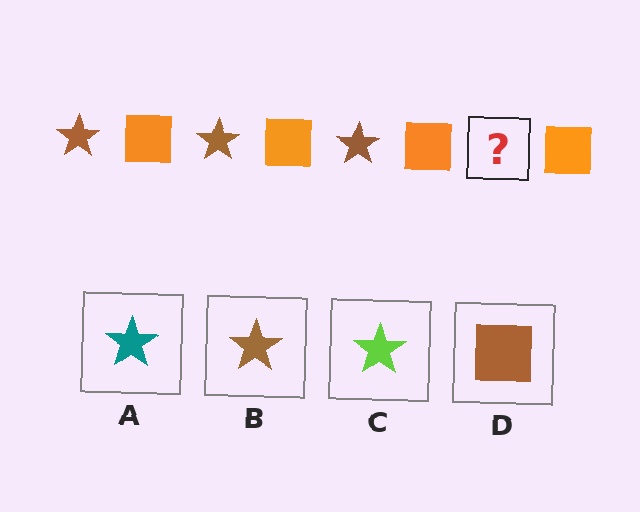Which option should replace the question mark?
Option B.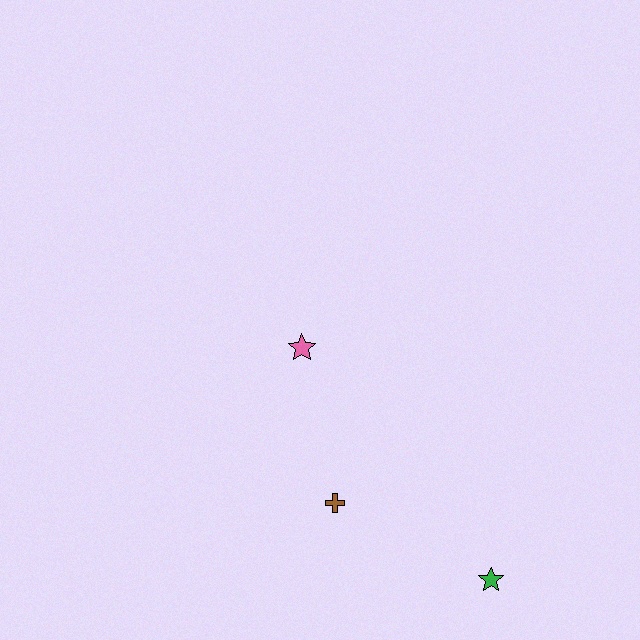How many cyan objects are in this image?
There are no cyan objects.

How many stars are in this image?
There are 2 stars.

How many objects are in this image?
There are 3 objects.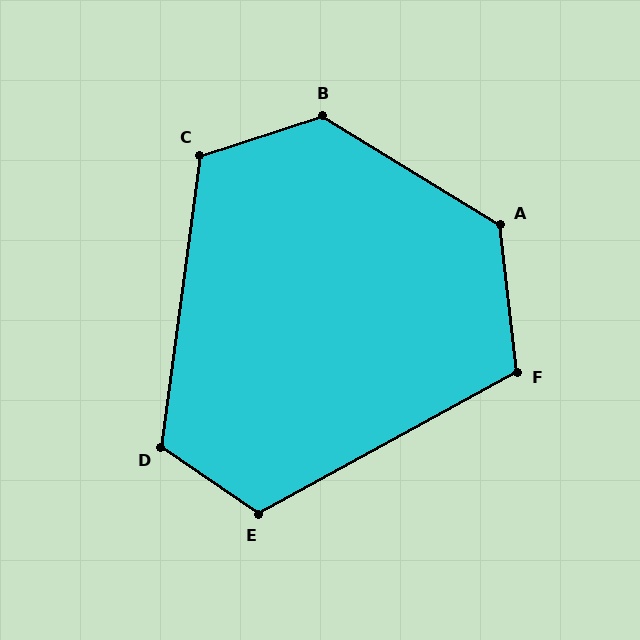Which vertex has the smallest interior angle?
F, at approximately 112 degrees.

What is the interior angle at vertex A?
Approximately 128 degrees (obtuse).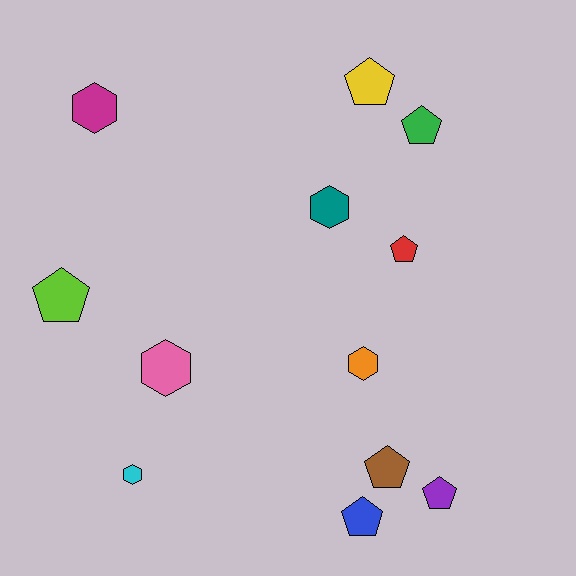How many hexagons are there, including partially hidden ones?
There are 5 hexagons.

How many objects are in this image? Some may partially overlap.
There are 12 objects.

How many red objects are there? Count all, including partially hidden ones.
There is 1 red object.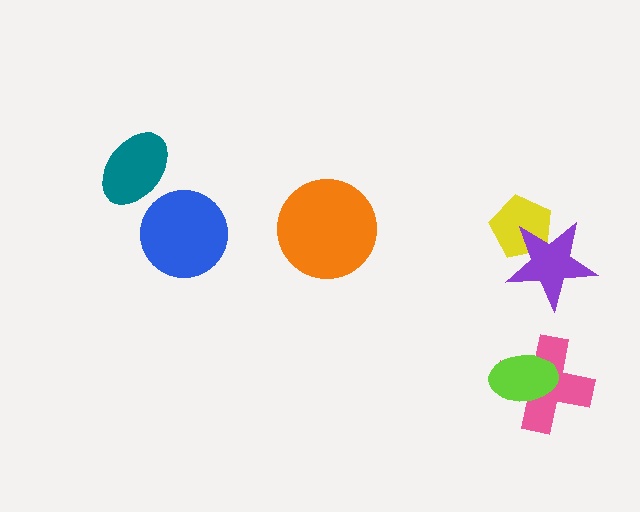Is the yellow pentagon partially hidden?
Yes, it is partially covered by another shape.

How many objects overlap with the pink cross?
1 object overlaps with the pink cross.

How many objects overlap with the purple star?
1 object overlaps with the purple star.